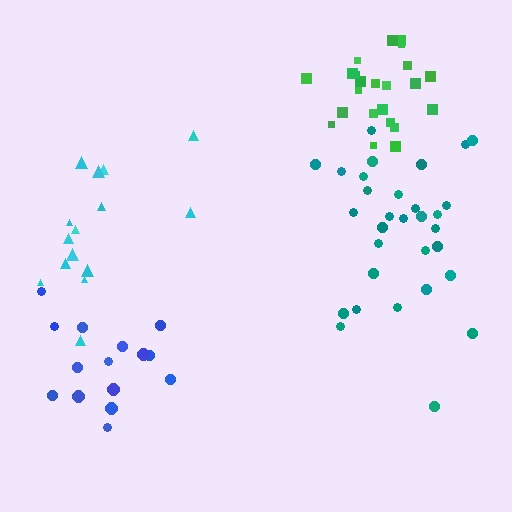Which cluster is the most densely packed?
Green.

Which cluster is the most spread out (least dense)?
Cyan.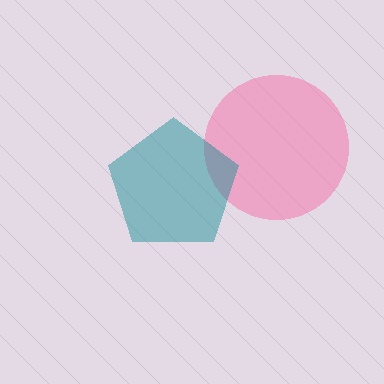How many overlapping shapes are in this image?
There are 2 overlapping shapes in the image.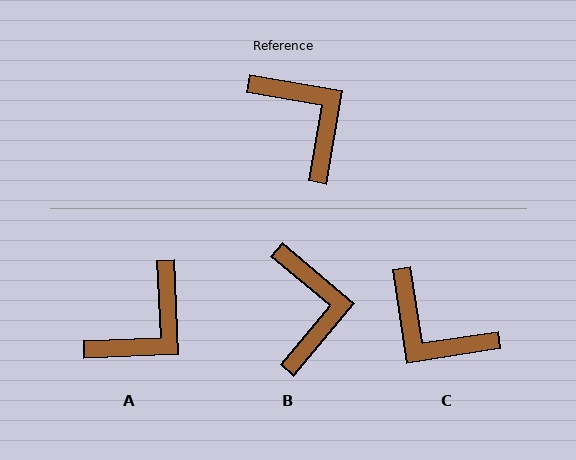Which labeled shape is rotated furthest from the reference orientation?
C, about 161 degrees away.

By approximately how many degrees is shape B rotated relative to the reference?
Approximately 30 degrees clockwise.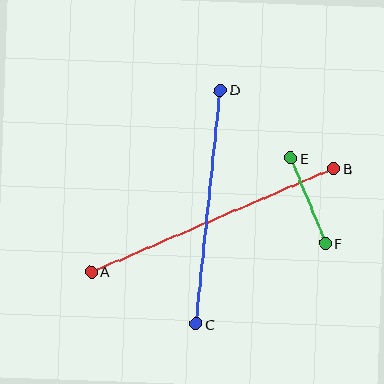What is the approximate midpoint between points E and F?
The midpoint is at approximately (308, 201) pixels.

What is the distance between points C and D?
The distance is approximately 235 pixels.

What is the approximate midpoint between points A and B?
The midpoint is at approximately (212, 220) pixels.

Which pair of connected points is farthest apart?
Points A and B are farthest apart.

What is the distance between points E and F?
The distance is approximately 92 pixels.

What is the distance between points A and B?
The distance is approximately 263 pixels.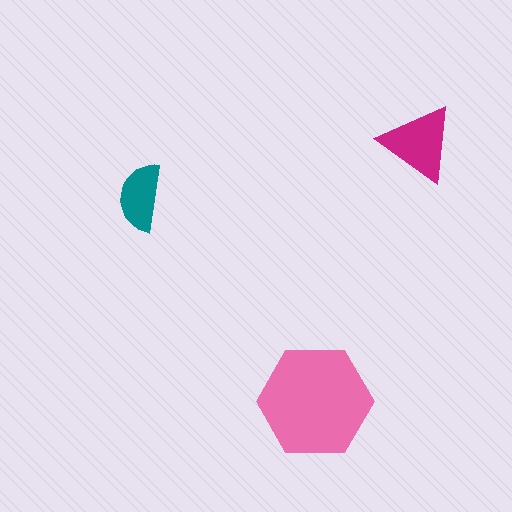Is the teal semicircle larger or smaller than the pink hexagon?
Smaller.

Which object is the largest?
The pink hexagon.